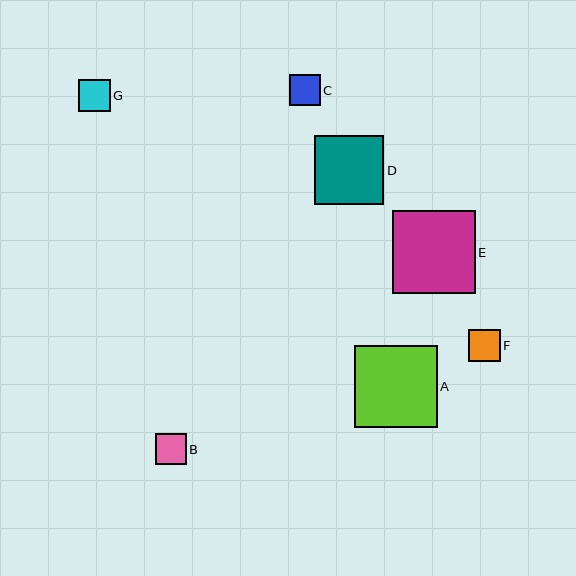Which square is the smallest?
Square B is the smallest with a size of approximately 31 pixels.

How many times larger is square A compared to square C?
Square A is approximately 2.6 times the size of square C.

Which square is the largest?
Square E is the largest with a size of approximately 83 pixels.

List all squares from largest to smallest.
From largest to smallest: E, A, D, F, G, C, B.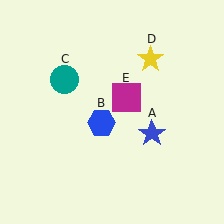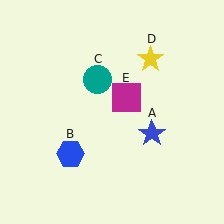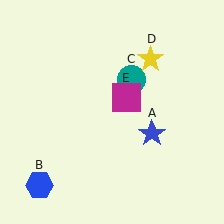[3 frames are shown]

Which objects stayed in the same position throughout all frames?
Blue star (object A) and yellow star (object D) and magenta square (object E) remained stationary.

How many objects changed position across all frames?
2 objects changed position: blue hexagon (object B), teal circle (object C).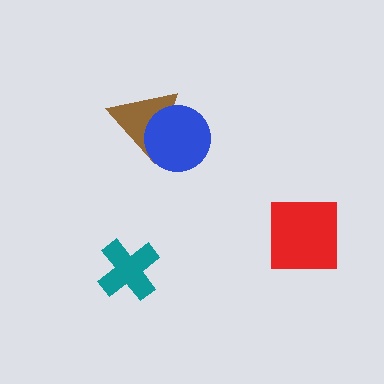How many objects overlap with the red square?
0 objects overlap with the red square.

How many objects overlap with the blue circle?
1 object overlaps with the blue circle.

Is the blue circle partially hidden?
No, no other shape covers it.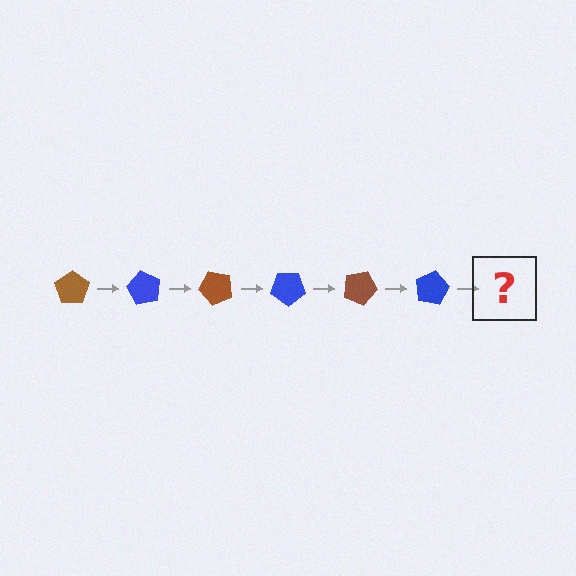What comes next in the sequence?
The next element should be a brown pentagon, rotated 360 degrees from the start.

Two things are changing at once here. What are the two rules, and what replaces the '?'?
The two rules are that it rotates 60 degrees each step and the color cycles through brown and blue. The '?' should be a brown pentagon, rotated 360 degrees from the start.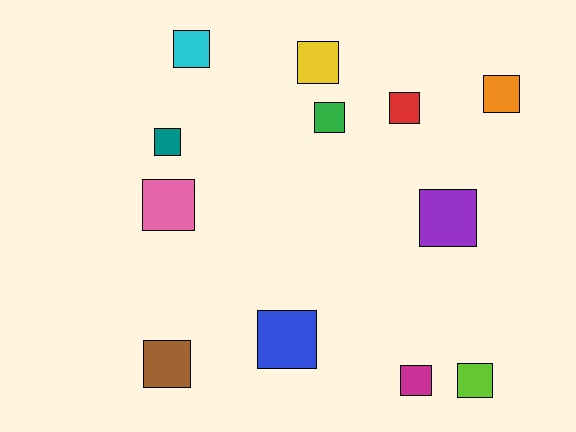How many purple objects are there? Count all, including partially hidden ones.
There is 1 purple object.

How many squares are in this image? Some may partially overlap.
There are 12 squares.